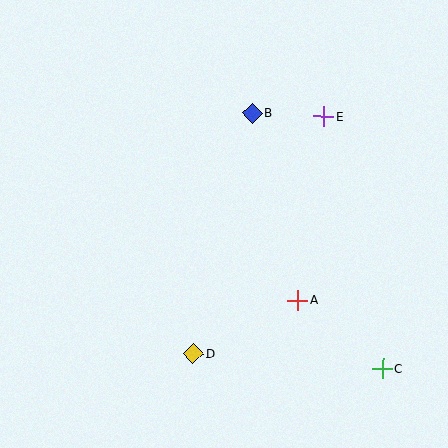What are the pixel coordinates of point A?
Point A is at (298, 300).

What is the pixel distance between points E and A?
The distance between E and A is 186 pixels.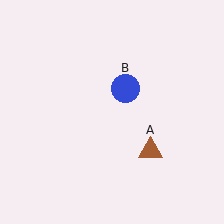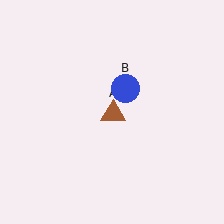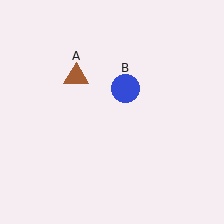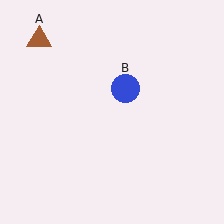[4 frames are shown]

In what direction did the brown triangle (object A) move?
The brown triangle (object A) moved up and to the left.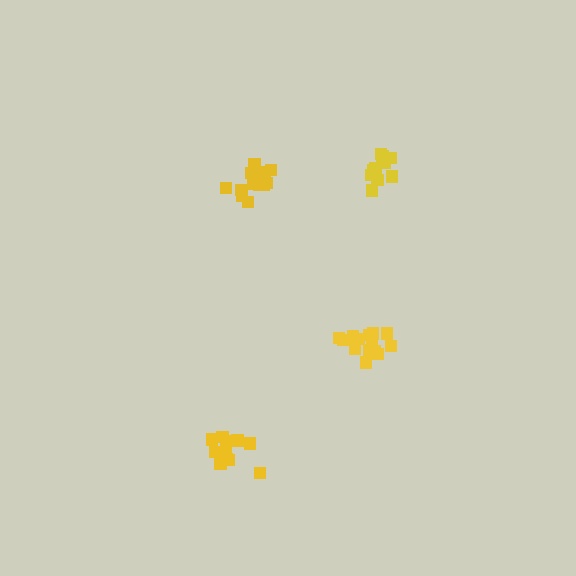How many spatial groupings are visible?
There are 4 spatial groupings.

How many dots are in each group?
Group 1: 11 dots, Group 2: 10 dots, Group 3: 14 dots, Group 4: 15 dots (50 total).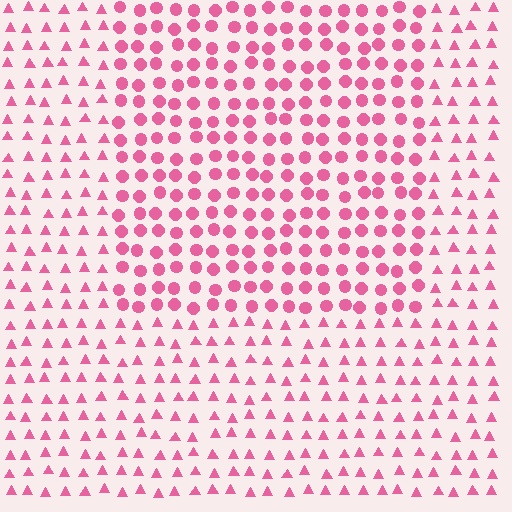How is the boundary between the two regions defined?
The boundary is defined by a change in element shape: circles inside vs. triangles outside. All elements share the same color and spacing.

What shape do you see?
I see a rectangle.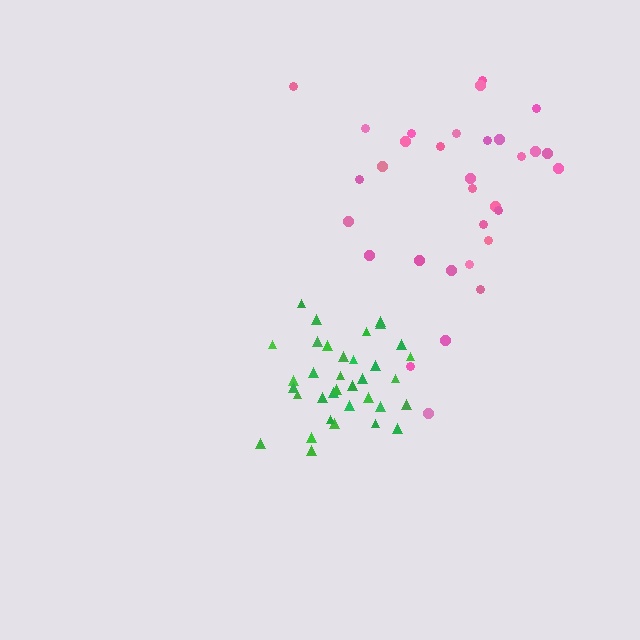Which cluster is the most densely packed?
Green.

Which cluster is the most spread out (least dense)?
Pink.